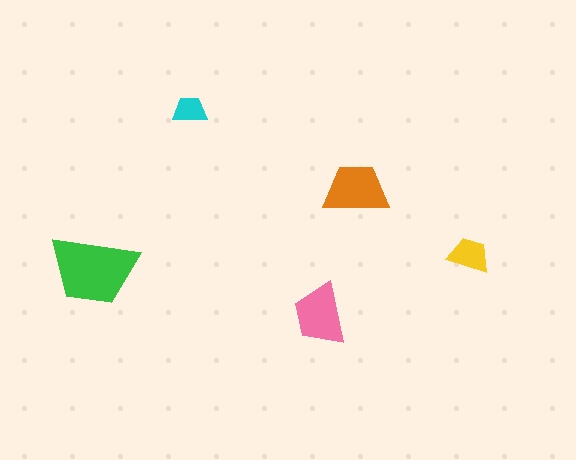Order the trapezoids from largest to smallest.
the green one, the orange one, the pink one, the yellow one, the cyan one.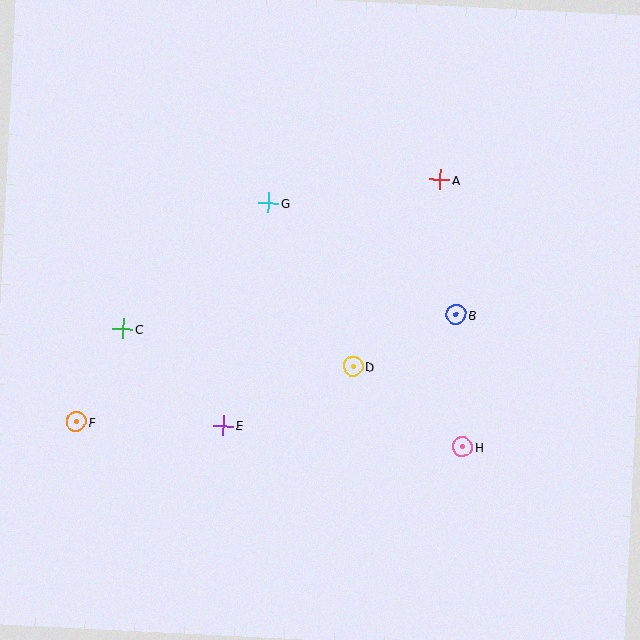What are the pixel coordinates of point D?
Point D is at (353, 366).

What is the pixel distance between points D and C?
The distance between D and C is 233 pixels.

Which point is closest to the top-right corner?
Point A is closest to the top-right corner.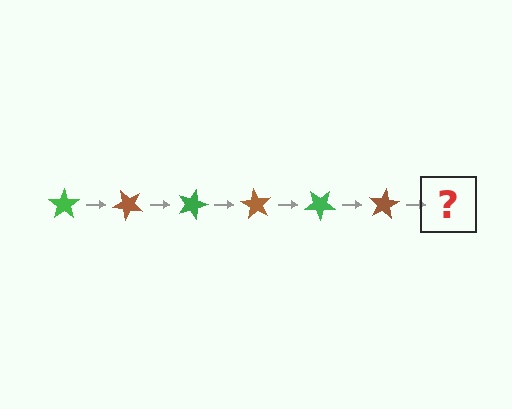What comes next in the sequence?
The next element should be a green star, rotated 270 degrees from the start.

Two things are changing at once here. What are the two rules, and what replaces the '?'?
The two rules are that it rotates 45 degrees each step and the color cycles through green and brown. The '?' should be a green star, rotated 270 degrees from the start.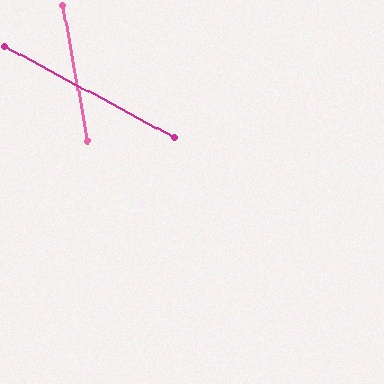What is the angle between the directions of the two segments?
Approximately 51 degrees.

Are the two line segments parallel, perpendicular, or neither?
Neither parallel nor perpendicular — they differ by about 51°.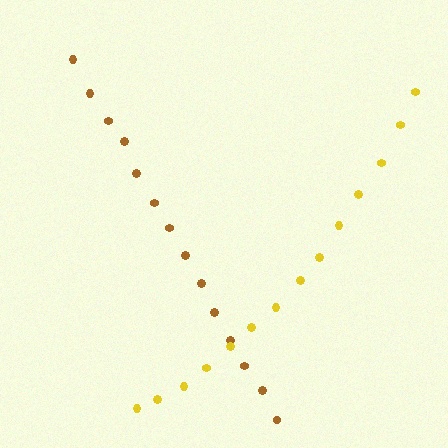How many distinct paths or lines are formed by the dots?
There are 2 distinct paths.